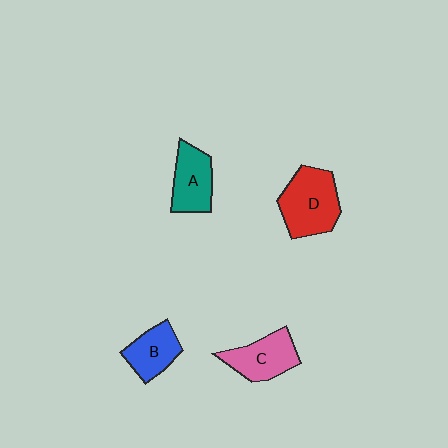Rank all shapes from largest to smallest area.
From largest to smallest: D (red), C (pink), A (teal), B (blue).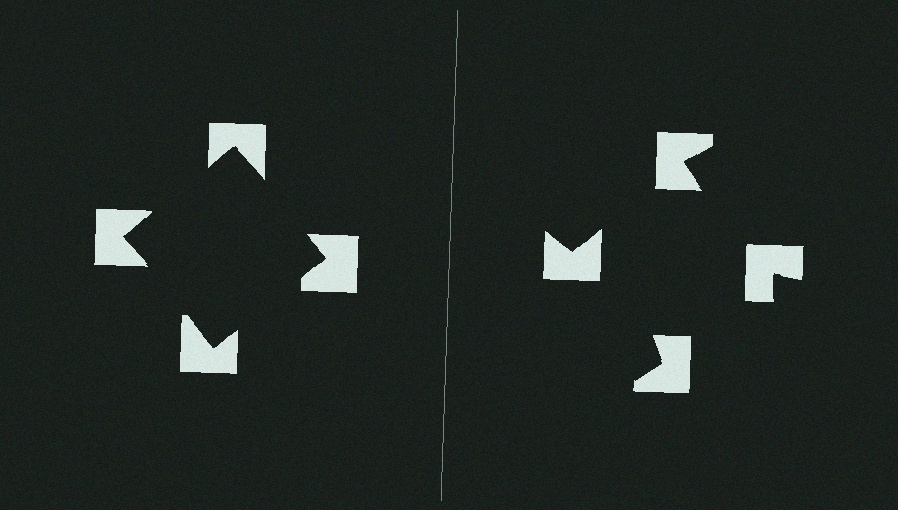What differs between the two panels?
The notched squares are positioned identically on both sides; only the wedge orientations differ. On the left they align to a square; on the right they are misaligned.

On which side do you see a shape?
An illusory square appears on the left side. On the right side the wedge cuts are rotated, so no coherent shape forms.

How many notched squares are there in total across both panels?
8 — 4 on each side.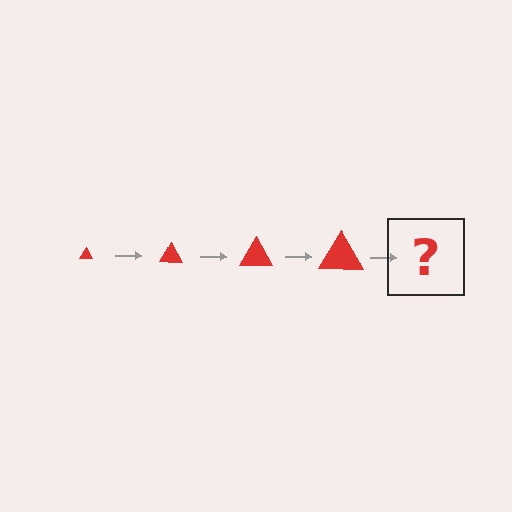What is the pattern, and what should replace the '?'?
The pattern is that the triangle gets progressively larger each step. The '?' should be a red triangle, larger than the previous one.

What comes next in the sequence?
The next element should be a red triangle, larger than the previous one.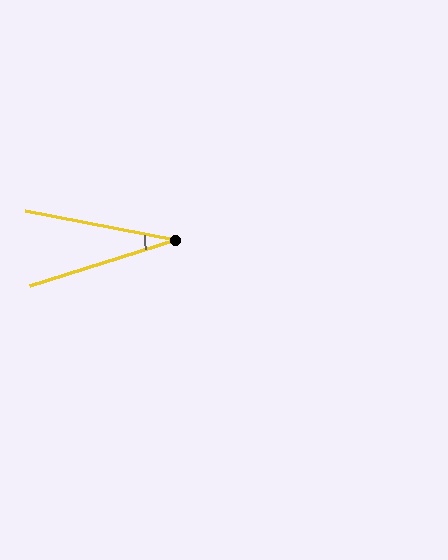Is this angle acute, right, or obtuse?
It is acute.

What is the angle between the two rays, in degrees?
Approximately 28 degrees.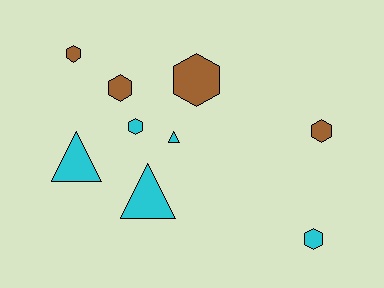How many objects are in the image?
There are 9 objects.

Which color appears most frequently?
Cyan, with 5 objects.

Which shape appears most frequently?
Hexagon, with 6 objects.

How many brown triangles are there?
There are no brown triangles.